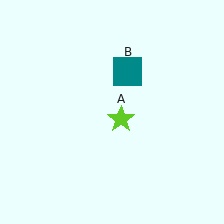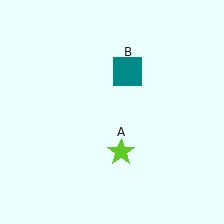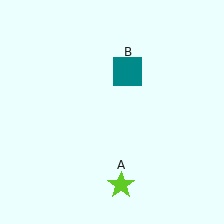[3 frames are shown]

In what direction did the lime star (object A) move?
The lime star (object A) moved down.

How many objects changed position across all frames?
1 object changed position: lime star (object A).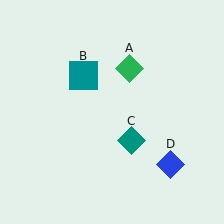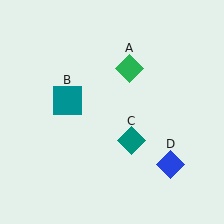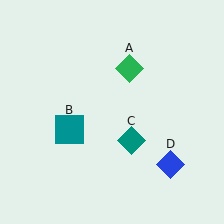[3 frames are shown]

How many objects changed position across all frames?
1 object changed position: teal square (object B).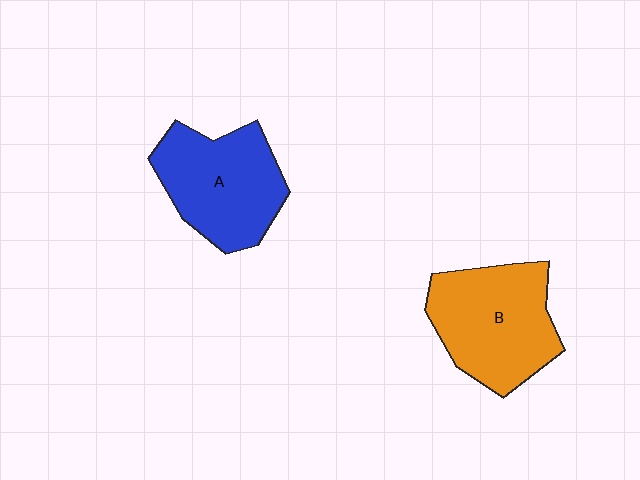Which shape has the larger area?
Shape B (orange).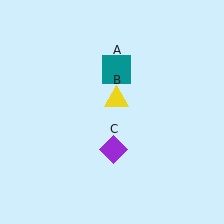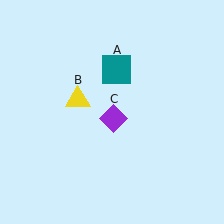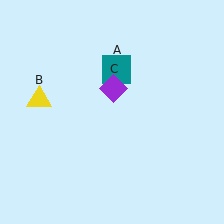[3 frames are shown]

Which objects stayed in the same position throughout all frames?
Teal square (object A) remained stationary.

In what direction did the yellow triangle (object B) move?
The yellow triangle (object B) moved left.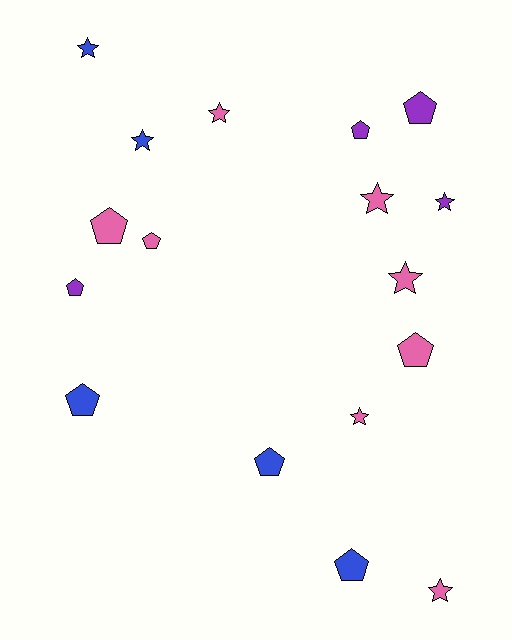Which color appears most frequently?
Pink, with 8 objects.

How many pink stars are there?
There are 5 pink stars.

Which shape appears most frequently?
Pentagon, with 9 objects.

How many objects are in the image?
There are 17 objects.